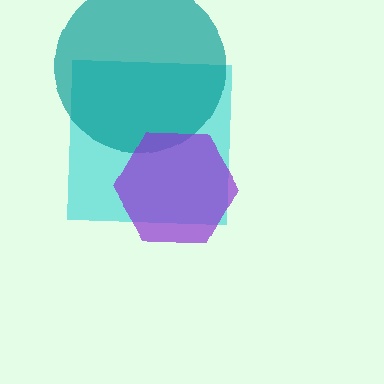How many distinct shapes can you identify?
There are 3 distinct shapes: a cyan square, a teal circle, a purple hexagon.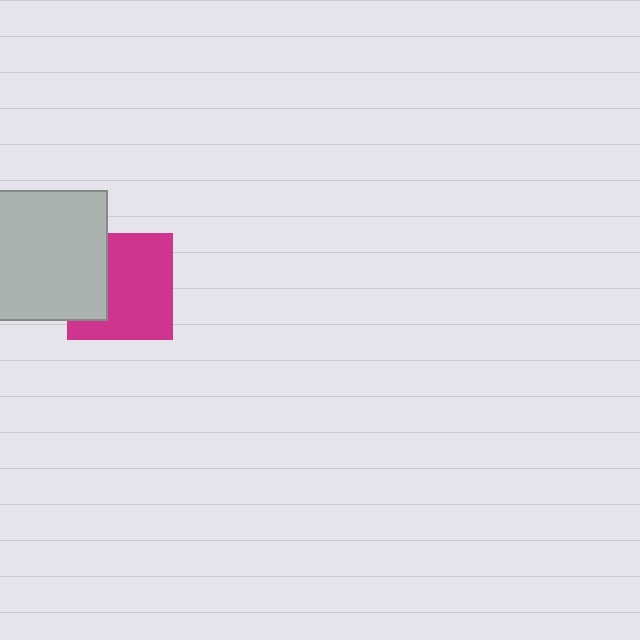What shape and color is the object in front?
The object in front is a light gray square.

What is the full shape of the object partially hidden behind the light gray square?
The partially hidden object is a magenta square.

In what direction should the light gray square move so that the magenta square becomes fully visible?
The light gray square should move left. That is the shortest direction to clear the overlap and leave the magenta square fully visible.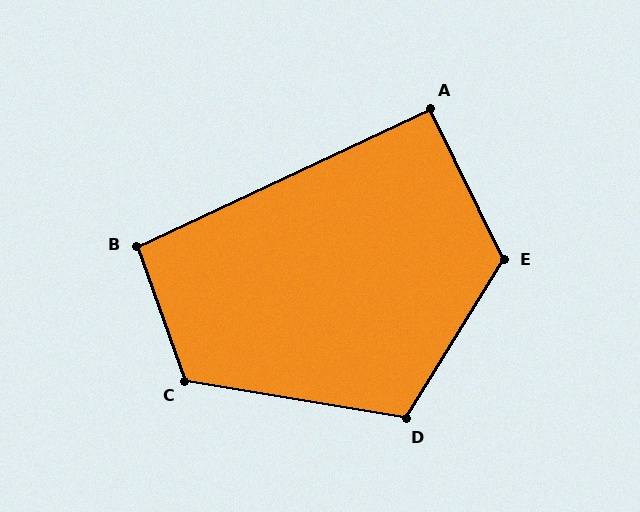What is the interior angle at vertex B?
Approximately 95 degrees (obtuse).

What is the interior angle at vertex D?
Approximately 112 degrees (obtuse).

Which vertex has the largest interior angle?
E, at approximately 123 degrees.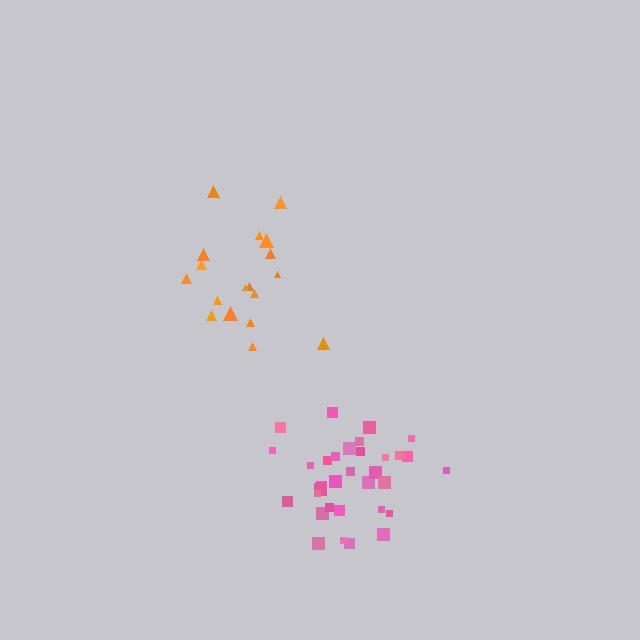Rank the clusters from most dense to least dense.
pink, orange.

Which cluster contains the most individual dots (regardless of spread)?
Pink (34).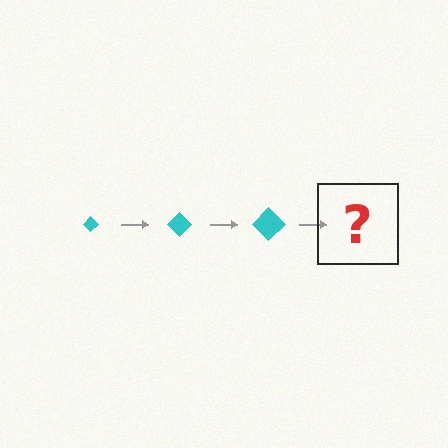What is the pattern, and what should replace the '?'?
The pattern is that the diamond gets progressively larger each step. The '?' should be a cyan diamond, larger than the previous one.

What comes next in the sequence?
The next element should be a cyan diamond, larger than the previous one.